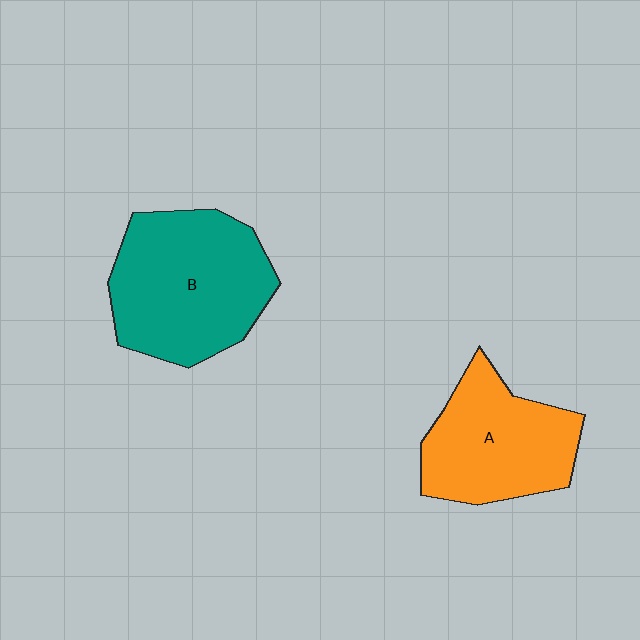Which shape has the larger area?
Shape B (teal).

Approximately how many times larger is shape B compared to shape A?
Approximately 1.3 times.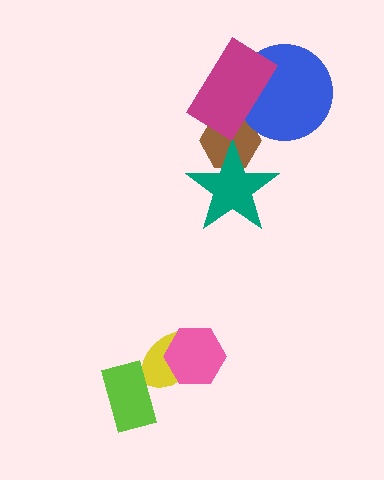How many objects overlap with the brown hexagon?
2 objects overlap with the brown hexagon.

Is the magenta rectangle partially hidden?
No, no other shape covers it.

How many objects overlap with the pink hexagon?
1 object overlaps with the pink hexagon.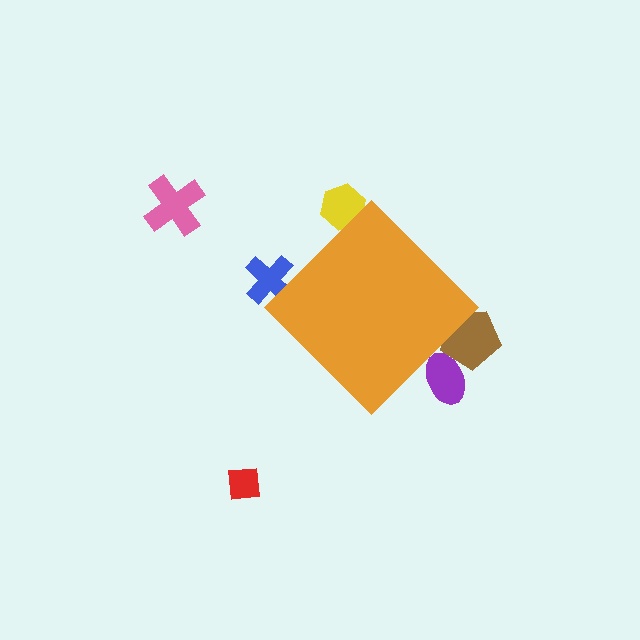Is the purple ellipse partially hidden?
Yes, the purple ellipse is partially hidden behind the orange diamond.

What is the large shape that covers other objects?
An orange diamond.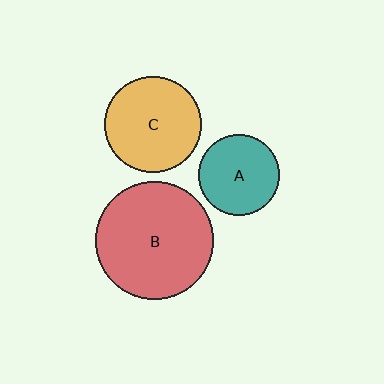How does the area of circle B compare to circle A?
Approximately 2.1 times.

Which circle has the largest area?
Circle B (red).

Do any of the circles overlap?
No, none of the circles overlap.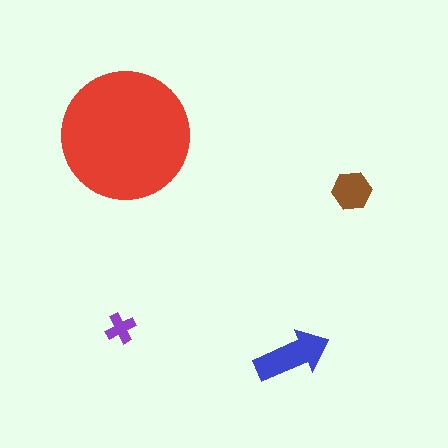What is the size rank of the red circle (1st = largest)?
1st.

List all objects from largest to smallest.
The red circle, the blue arrow, the brown hexagon, the purple cross.